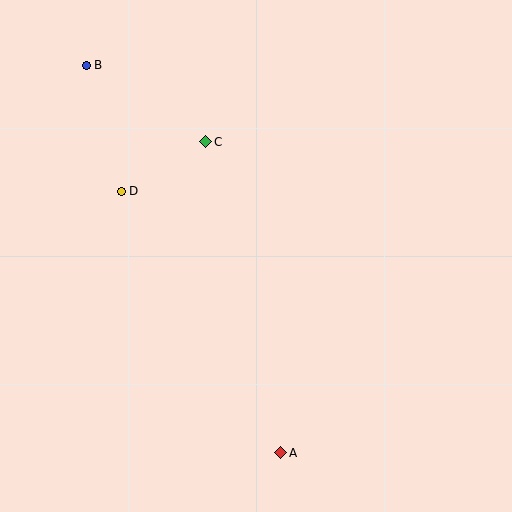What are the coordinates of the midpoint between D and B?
The midpoint between D and B is at (104, 128).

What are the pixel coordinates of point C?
Point C is at (206, 142).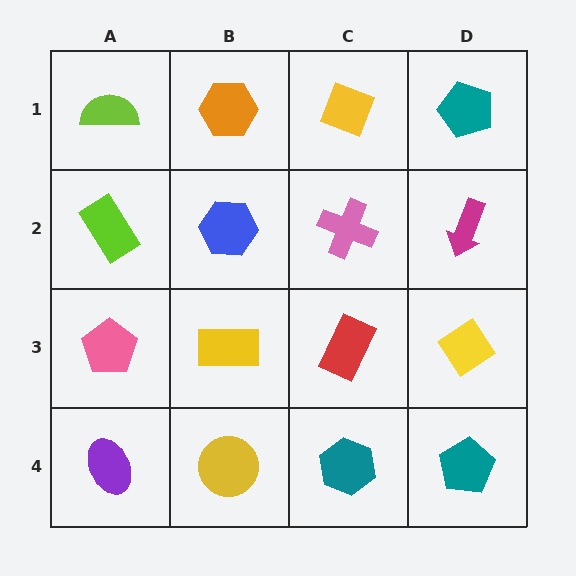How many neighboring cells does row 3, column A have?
3.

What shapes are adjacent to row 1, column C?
A pink cross (row 2, column C), an orange hexagon (row 1, column B), a teal pentagon (row 1, column D).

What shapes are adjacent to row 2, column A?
A lime semicircle (row 1, column A), a pink pentagon (row 3, column A), a blue hexagon (row 2, column B).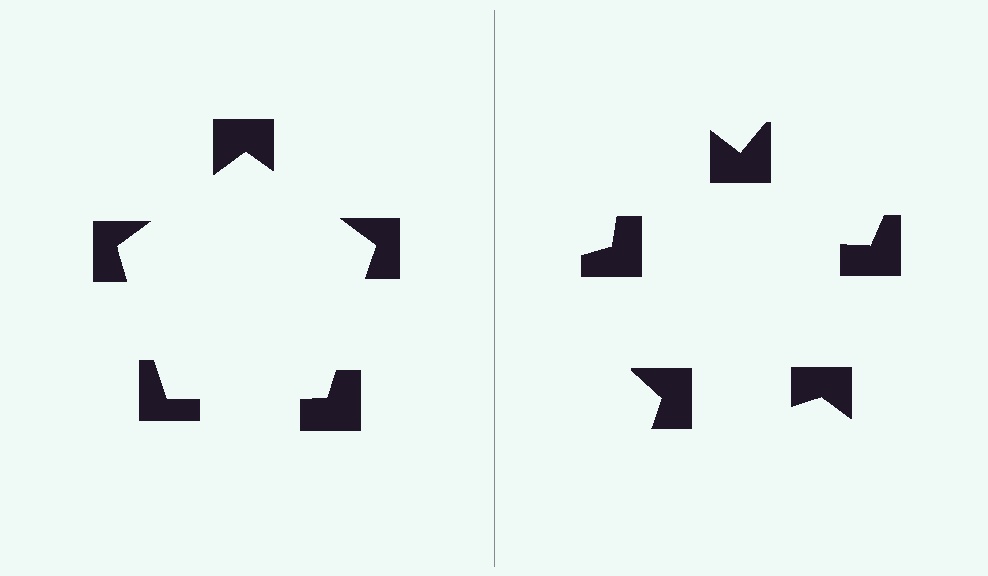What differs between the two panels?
The notched squares are positioned identically on both sides; only the wedge orientations differ. On the left they align to a pentagon; on the right they are misaligned.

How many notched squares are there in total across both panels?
10 — 5 on each side.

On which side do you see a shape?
An illusory pentagon appears on the left side. On the right side the wedge cuts are rotated, so no coherent shape forms.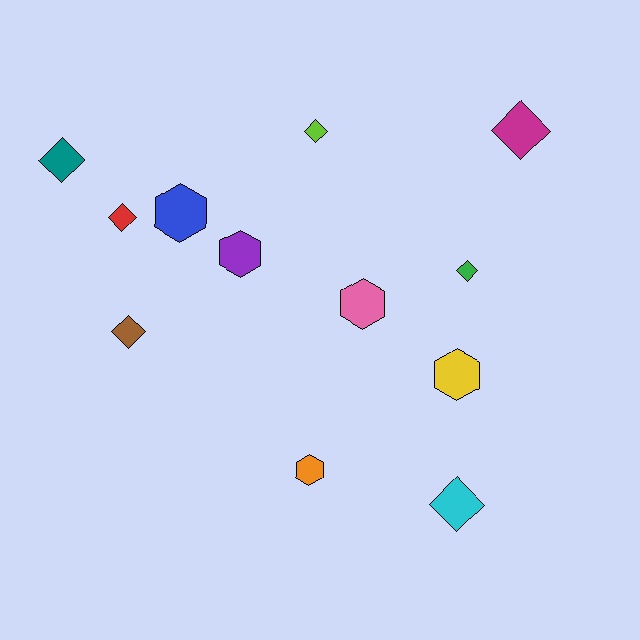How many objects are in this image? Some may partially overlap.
There are 12 objects.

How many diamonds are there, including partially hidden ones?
There are 7 diamonds.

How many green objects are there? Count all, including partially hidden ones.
There is 1 green object.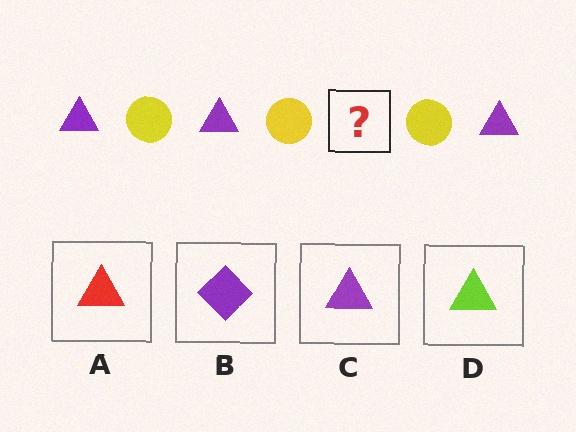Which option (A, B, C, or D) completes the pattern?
C.